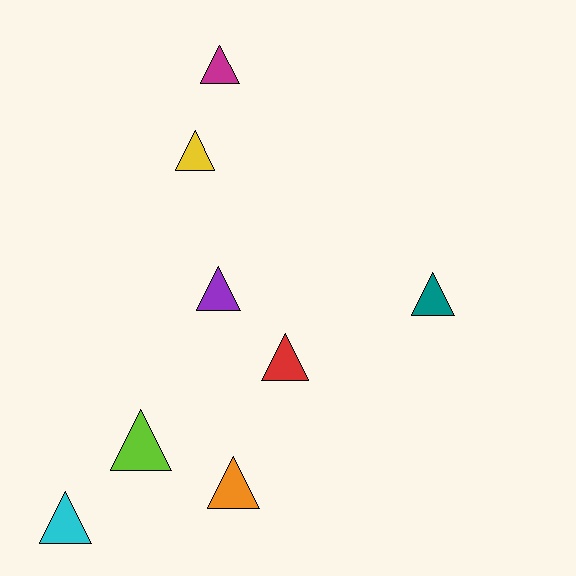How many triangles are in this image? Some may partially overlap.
There are 8 triangles.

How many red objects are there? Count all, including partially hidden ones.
There is 1 red object.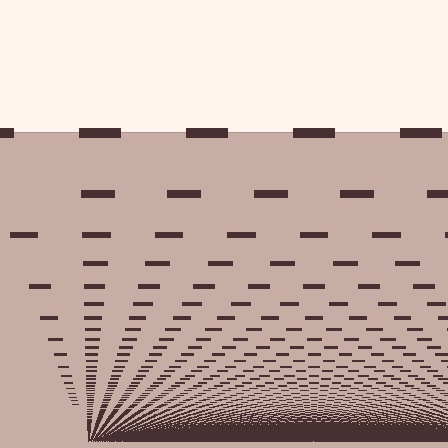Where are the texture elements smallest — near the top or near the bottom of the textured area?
Near the bottom.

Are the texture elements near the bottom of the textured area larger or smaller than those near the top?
Smaller. The gradient is inverted — elements near the bottom are smaller and denser.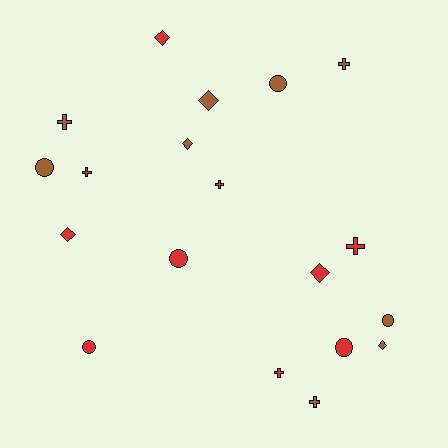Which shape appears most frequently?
Cross, with 7 objects.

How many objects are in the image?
There are 19 objects.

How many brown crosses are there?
There are 3 brown crosses.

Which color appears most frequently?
Red, with 10 objects.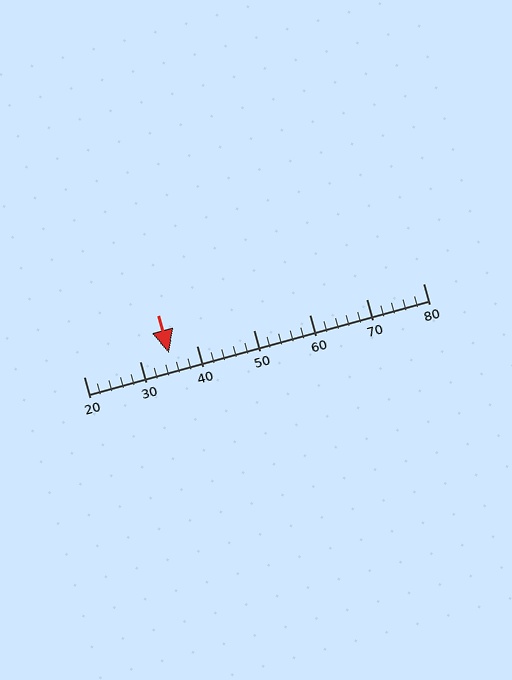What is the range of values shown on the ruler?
The ruler shows values from 20 to 80.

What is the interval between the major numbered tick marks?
The major tick marks are spaced 10 units apart.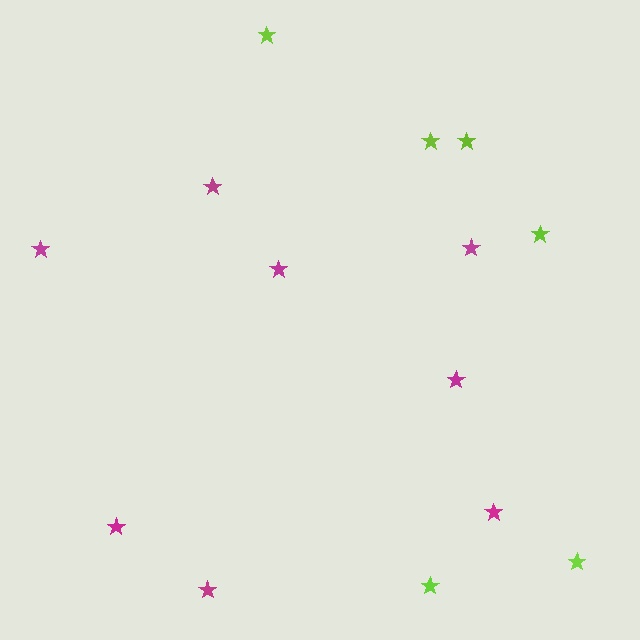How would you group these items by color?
There are 2 groups: one group of magenta stars (8) and one group of lime stars (6).